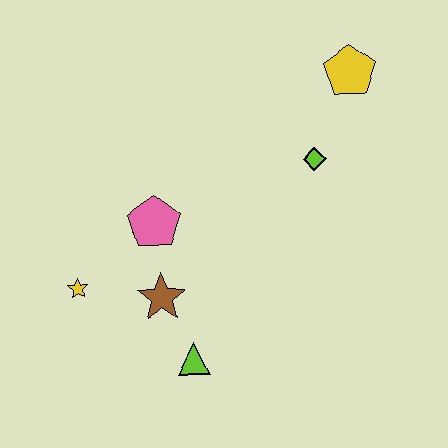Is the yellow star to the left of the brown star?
Yes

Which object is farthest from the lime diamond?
The yellow star is farthest from the lime diamond.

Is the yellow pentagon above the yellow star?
Yes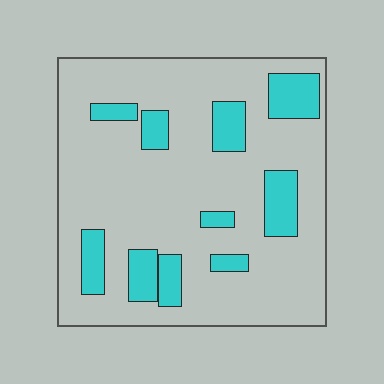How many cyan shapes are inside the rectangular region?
10.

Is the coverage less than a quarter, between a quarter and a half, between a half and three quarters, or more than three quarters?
Less than a quarter.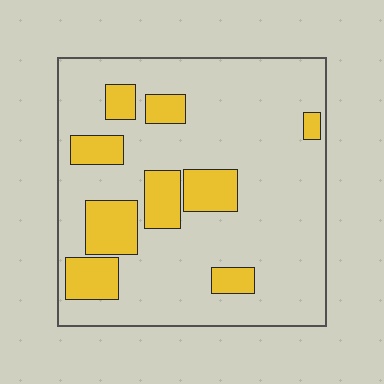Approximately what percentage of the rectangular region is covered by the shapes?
Approximately 20%.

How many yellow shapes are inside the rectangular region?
9.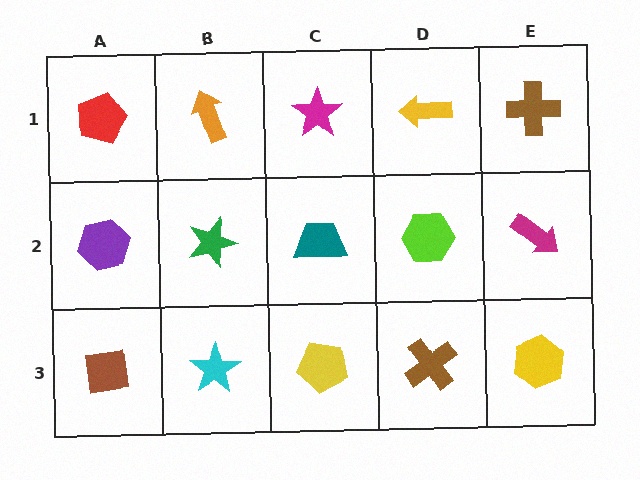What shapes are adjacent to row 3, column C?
A teal trapezoid (row 2, column C), a cyan star (row 3, column B), a brown cross (row 3, column D).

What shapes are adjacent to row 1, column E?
A magenta arrow (row 2, column E), a yellow arrow (row 1, column D).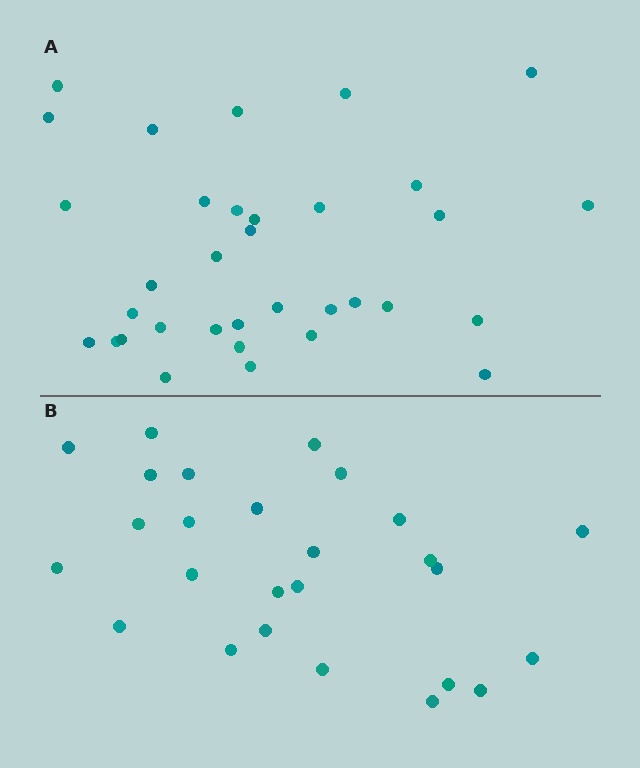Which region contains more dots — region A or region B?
Region A (the top region) has more dots.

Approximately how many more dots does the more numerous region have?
Region A has roughly 8 or so more dots than region B.